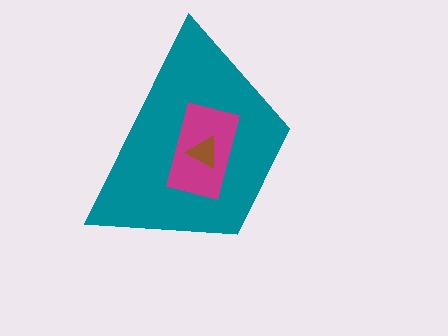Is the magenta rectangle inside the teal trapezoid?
Yes.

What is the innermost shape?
The brown triangle.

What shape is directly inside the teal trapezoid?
The magenta rectangle.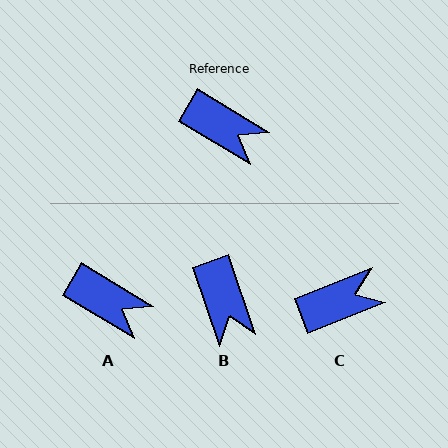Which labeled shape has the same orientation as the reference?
A.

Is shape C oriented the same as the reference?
No, it is off by about 53 degrees.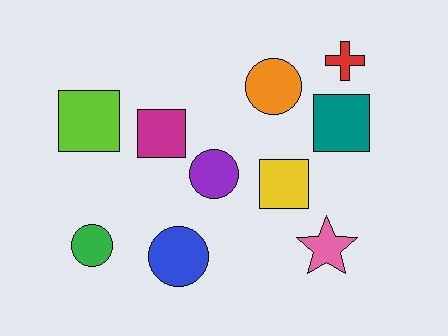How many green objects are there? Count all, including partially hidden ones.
There is 1 green object.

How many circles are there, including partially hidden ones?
There are 4 circles.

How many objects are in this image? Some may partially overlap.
There are 10 objects.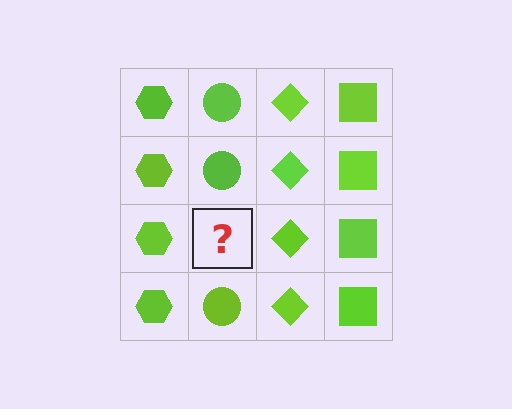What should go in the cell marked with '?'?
The missing cell should contain a lime circle.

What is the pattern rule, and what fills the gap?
The rule is that each column has a consistent shape. The gap should be filled with a lime circle.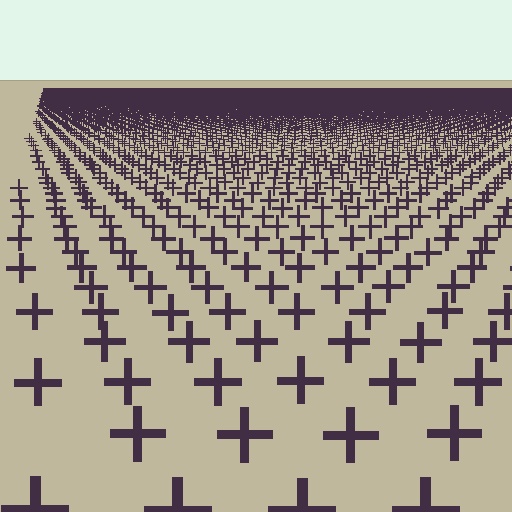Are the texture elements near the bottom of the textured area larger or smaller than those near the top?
Larger. Near the bottom, elements are closer to the viewer and appear at a bigger on-screen size.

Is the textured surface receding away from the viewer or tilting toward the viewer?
The surface is receding away from the viewer. Texture elements get smaller and denser toward the top.